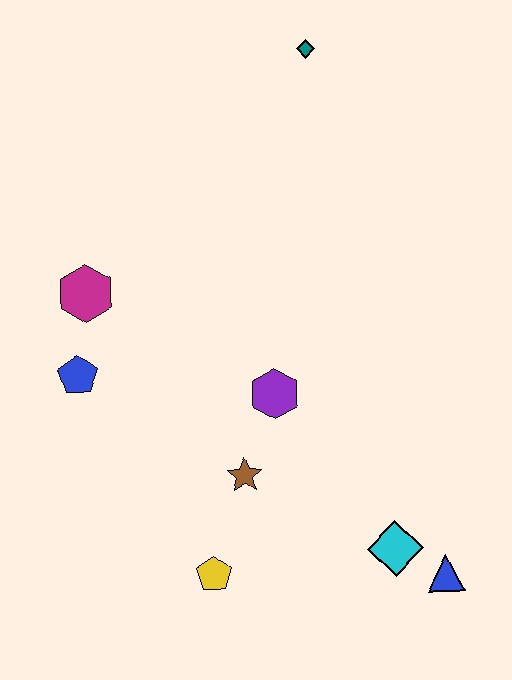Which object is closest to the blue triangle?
The cyan diamond is closest to the blue triangle.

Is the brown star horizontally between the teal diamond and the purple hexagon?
No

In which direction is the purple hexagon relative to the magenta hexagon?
The purple hexagon is to the right of the magenta hexagon.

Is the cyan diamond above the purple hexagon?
No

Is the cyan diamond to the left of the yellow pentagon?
No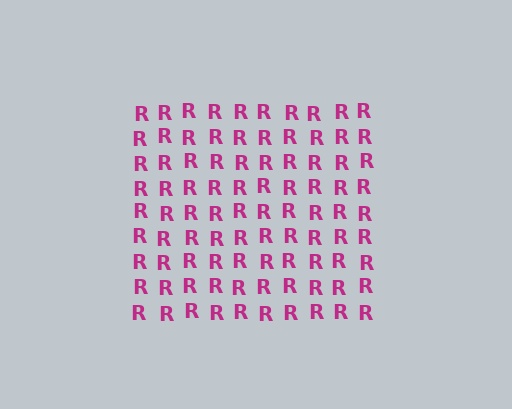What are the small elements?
The small elements are letter R's.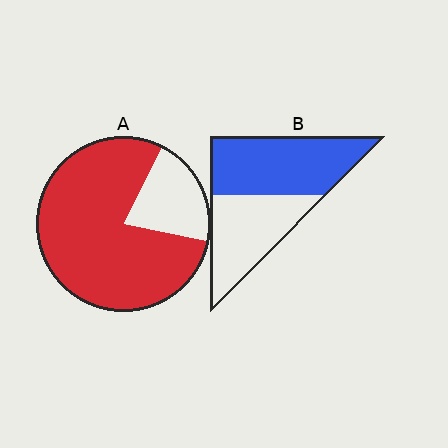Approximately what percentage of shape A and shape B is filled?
A is approximately 80% and B is approximately 55%.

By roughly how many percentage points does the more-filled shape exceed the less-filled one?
By roughly 25 percentage points (A over B).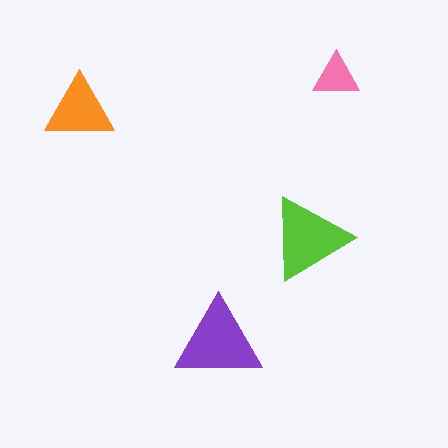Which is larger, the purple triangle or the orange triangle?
The purple one.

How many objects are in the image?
There are 4 objects in the image.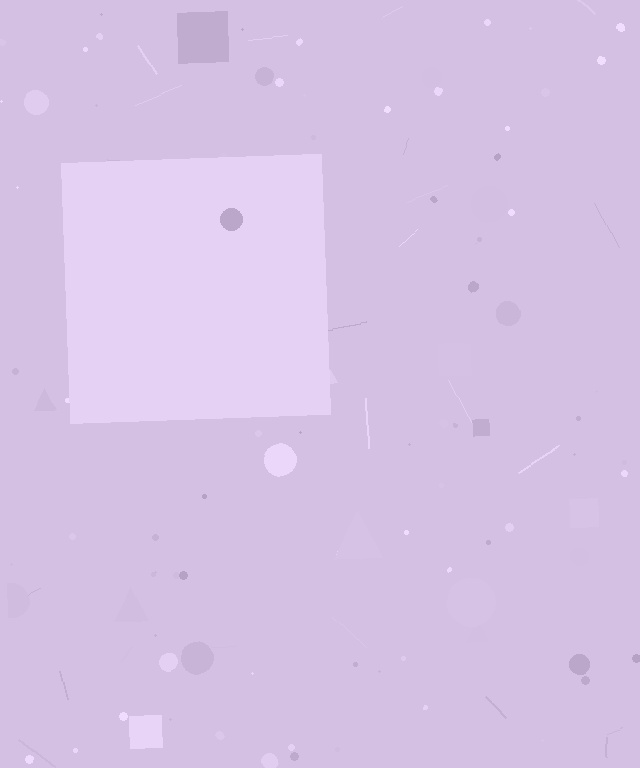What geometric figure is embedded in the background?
A square is embedded in the background.